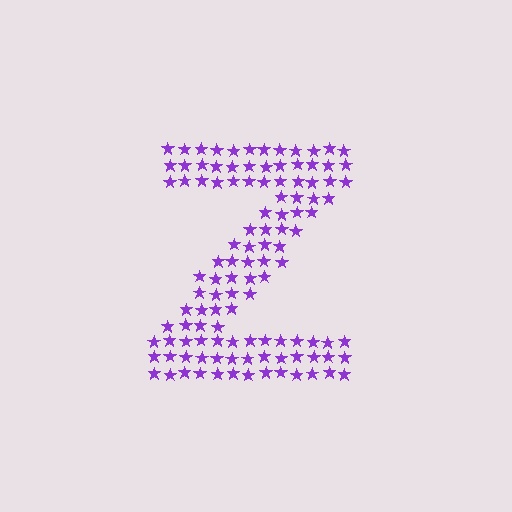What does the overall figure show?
The overall figure shows the letter Z.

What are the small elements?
The small elements are stars.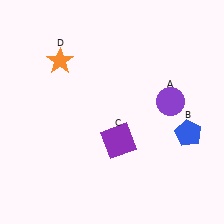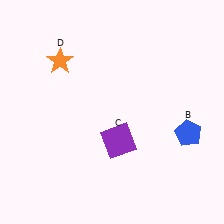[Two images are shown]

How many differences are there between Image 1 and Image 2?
There is 1 difference between the two images.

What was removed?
The purple circle (A) was removed in Image 2.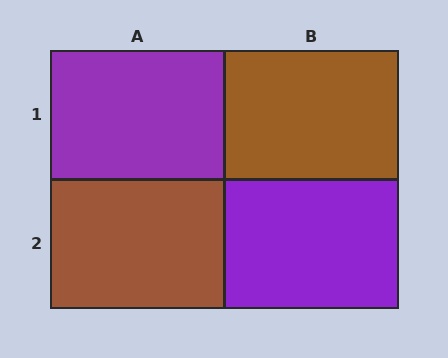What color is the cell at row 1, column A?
Purple.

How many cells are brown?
2 cells are brown.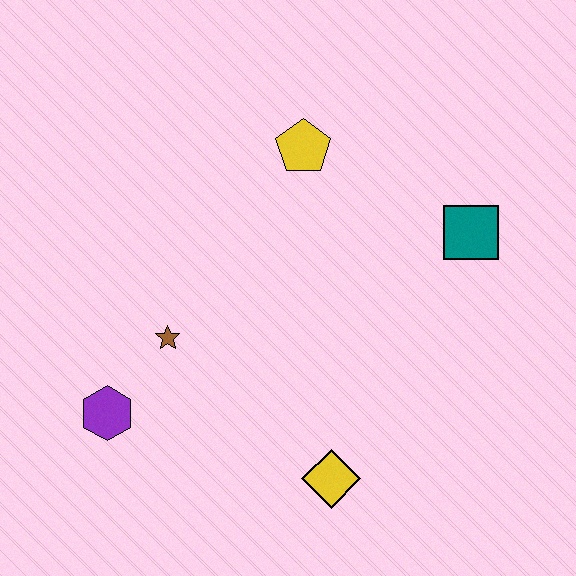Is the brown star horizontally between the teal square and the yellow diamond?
No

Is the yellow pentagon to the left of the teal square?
Yes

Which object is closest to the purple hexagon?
The brown star is closest to the purple hexagon.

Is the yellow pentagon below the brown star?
No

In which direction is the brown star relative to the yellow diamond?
The brown star is to the left of the yellow diamond.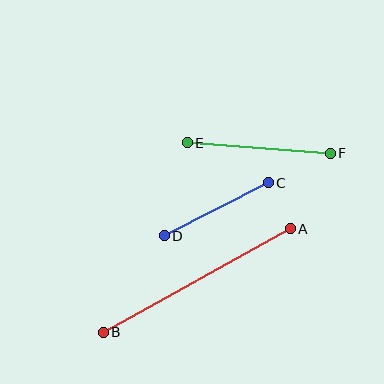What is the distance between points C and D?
The distance is approximately 117 pixels.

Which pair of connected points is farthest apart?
Points A and B are farthest apart.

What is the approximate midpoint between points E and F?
The midpoint is at approximately (259, 148) pixels.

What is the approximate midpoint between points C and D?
The midpoint is at approximately (216, 209) pixels.